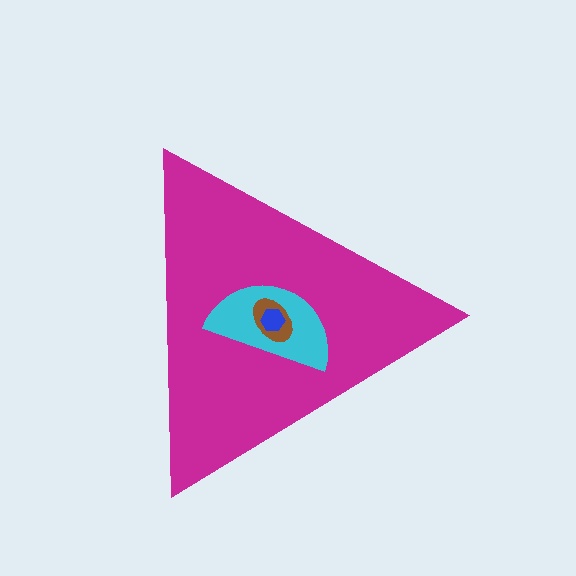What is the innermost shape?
The blue hexagon.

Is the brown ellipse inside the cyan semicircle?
Yes.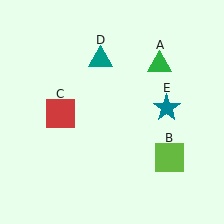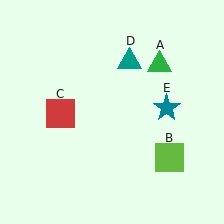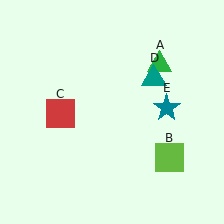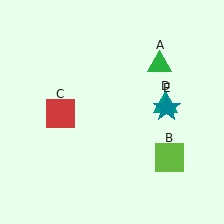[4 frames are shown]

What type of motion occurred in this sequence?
The teal triangle (object D) rotated clockwise around the center of the scene.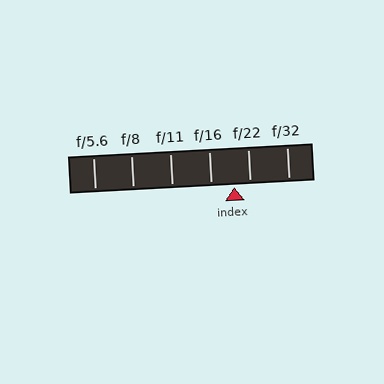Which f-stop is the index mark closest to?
The index mark is closest to f/22.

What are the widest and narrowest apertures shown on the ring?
The widest aperture shown is f/5.6 and the narrowest is f/32.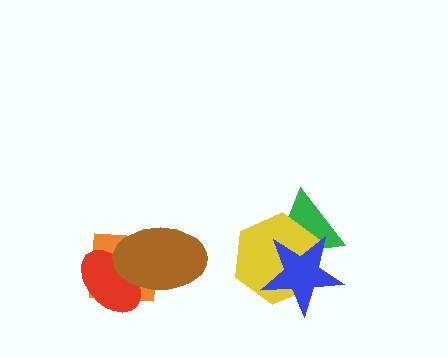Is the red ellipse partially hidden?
Yes, it is partially covered by another shape.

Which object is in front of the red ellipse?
The brown ellipse is in front of the red ellipse.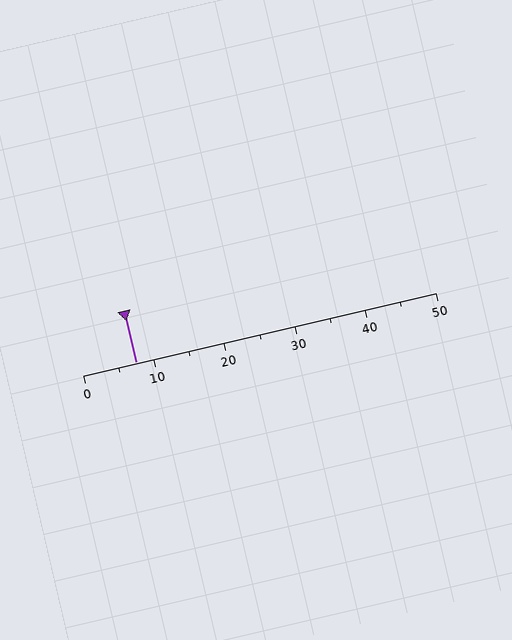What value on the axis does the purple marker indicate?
The marker indicates approximately 7.5.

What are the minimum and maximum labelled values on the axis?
The axis runs from 0 to 50.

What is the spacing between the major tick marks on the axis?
The major ticks are spaced 10 apart.